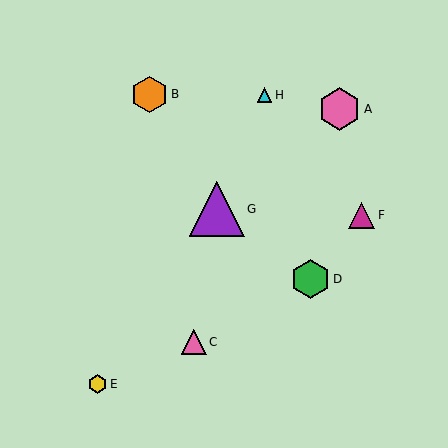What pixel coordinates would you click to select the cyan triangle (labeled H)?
Click at (265, 95) to select the cyan triangle H.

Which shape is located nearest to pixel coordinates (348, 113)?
The pink hexagon (labeled A) at (339, 109) is nearest to that location.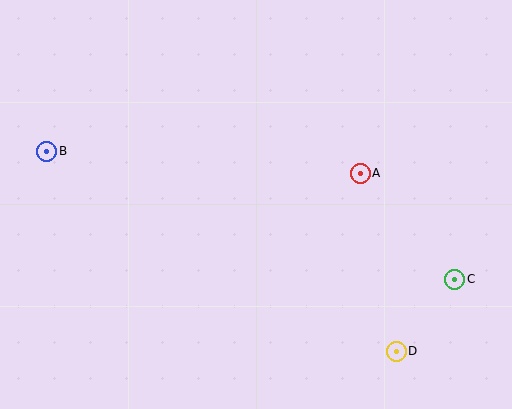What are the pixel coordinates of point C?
Point C is at (455, 279).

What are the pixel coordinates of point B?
Point B is at (47, 151).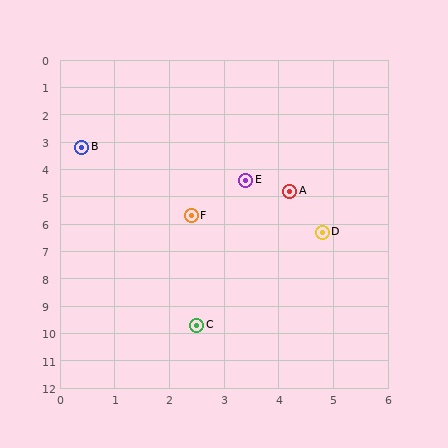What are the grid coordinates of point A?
Point A is at approximately (4.2, 4.8).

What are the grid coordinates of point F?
Point F is at approximately (2.4, 5.7).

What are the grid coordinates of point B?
Point B is at approximately (0.4, 3.2).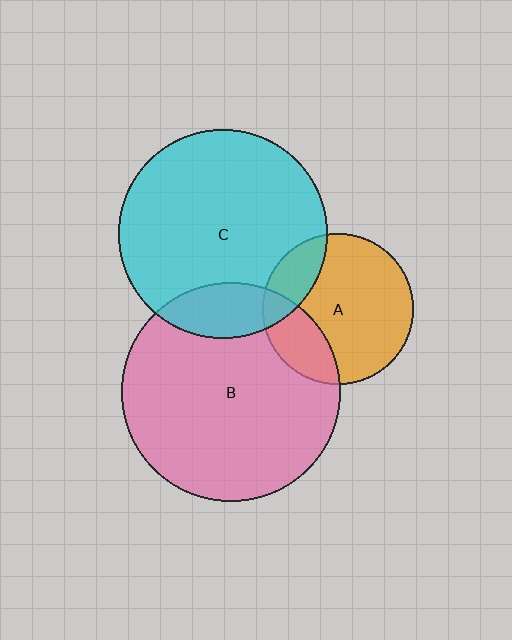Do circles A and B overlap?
Yes.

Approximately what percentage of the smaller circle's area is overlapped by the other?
Approximately 25%.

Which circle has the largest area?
Circle B (pink).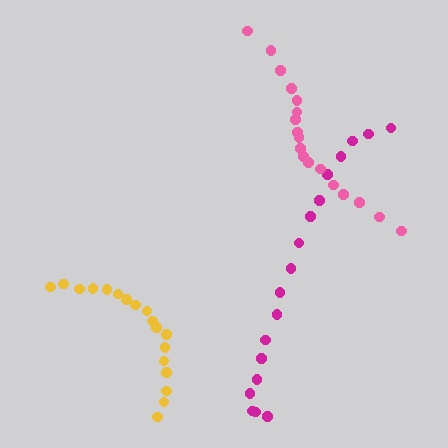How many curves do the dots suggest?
There are 3 distinct paths.